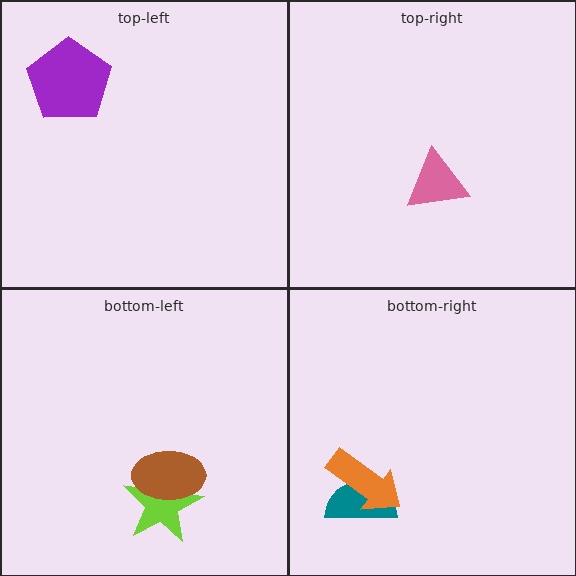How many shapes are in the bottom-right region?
2.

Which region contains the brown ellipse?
The bottom-left region.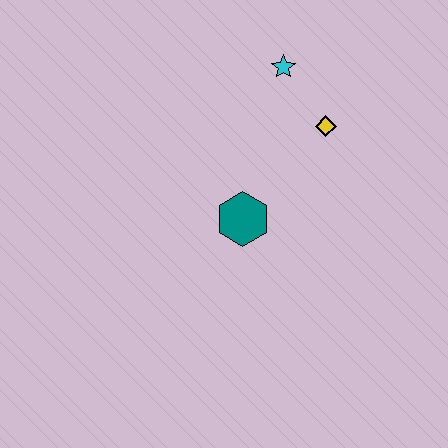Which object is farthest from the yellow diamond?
The teal hexagon is farthest from the yellow diamond.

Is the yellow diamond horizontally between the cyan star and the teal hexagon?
No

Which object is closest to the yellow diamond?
The cyan star is closest to the yellow diamond.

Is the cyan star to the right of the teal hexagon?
Yes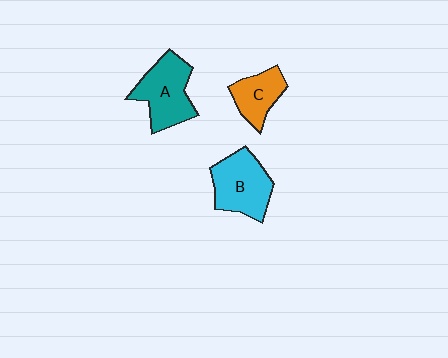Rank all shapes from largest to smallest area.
From largest to smallest: A (teal), B (cyan), C (orange).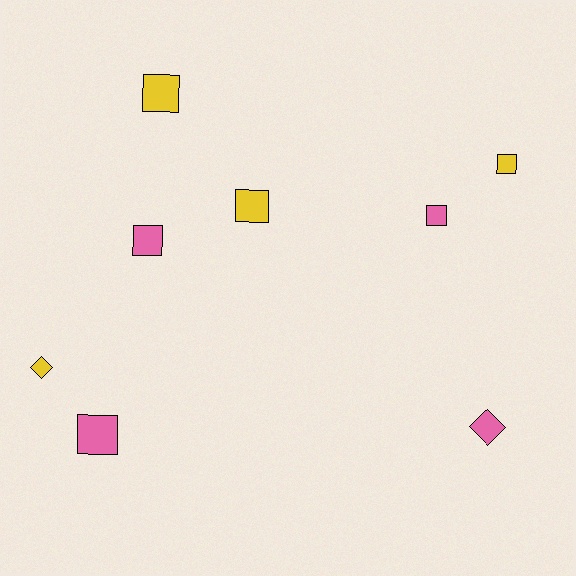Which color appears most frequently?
Yellow, with 4 objects.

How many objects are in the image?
There are 8 objects.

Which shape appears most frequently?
Square, with 6 objects.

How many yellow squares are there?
There are 3 yellow squares.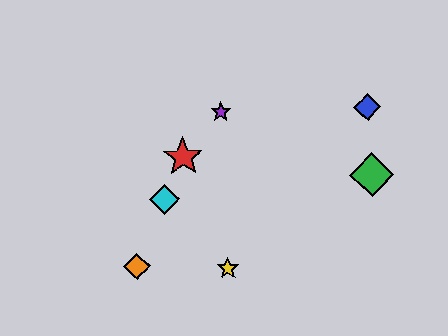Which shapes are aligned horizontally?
The blue diamond, the purple star are aligned horizontally.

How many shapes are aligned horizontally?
2 shapes (the blue diamond, the purple star) are aligned horizontally.